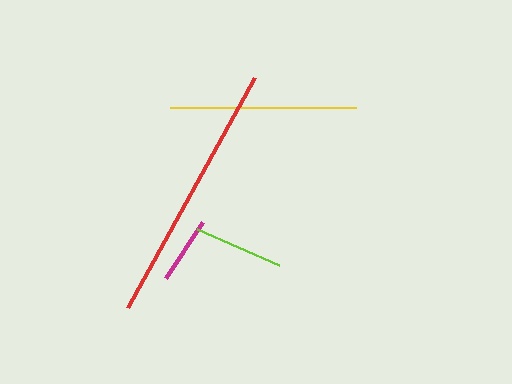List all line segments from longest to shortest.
From longest to shortest: red, yellow, lime, magenta.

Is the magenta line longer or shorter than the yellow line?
The yellow line is longer than the magenta line.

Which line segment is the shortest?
The magenta line is the shortest at approximately 67 pixels.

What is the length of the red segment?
The red segment is approximately 262 pixels long.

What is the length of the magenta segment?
The magenta segment is approximately 67 pixels long.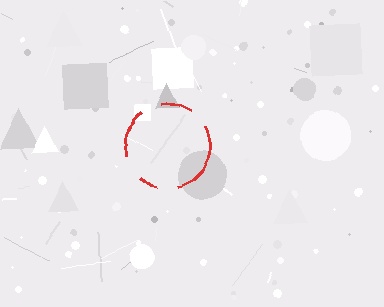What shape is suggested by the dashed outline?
The dashed outline suggests a circle.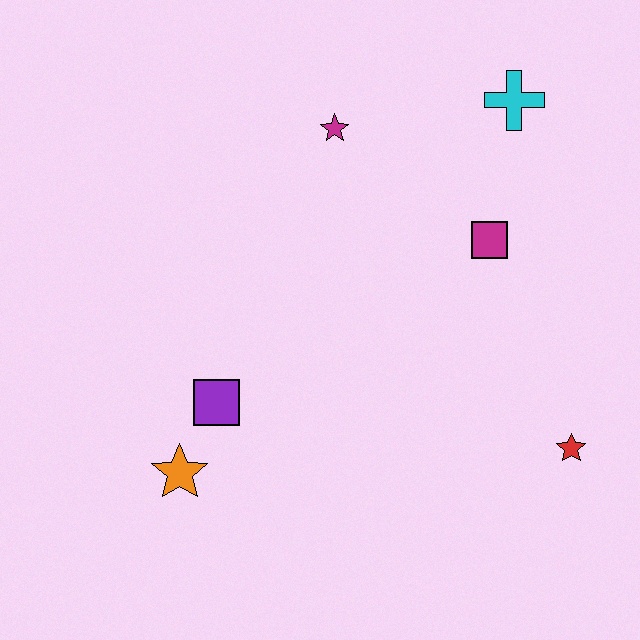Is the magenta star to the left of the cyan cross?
Yes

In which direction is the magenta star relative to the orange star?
The magenta star is above the orange star.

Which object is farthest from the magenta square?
The orange star is farthest from the magenta square.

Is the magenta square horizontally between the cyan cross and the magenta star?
Yes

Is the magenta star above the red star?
Yes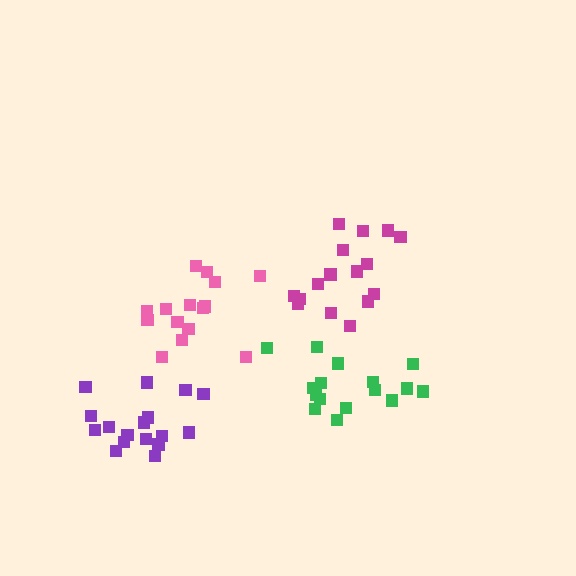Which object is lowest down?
The purple cluster is bottommost.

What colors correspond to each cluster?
The clusters are colored: magenta, purple, pink, green.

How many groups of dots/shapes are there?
There are 4 groups.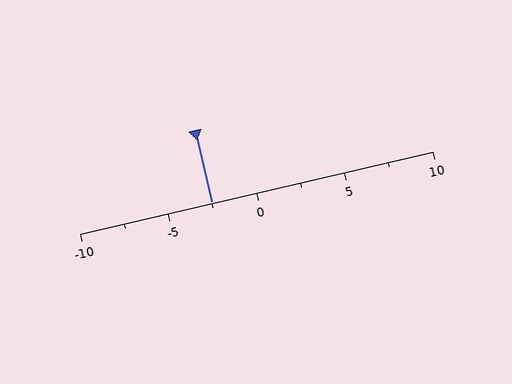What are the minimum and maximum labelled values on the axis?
The axis runs from -10 to 10.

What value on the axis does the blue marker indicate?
The marker indicates approximately -2.5.